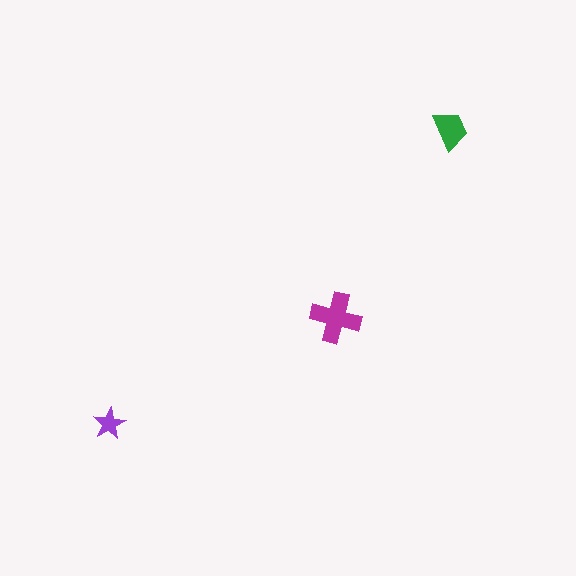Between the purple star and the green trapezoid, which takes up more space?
The green trapezoid.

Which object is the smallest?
The purple star.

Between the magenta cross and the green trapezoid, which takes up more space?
The magenta cross.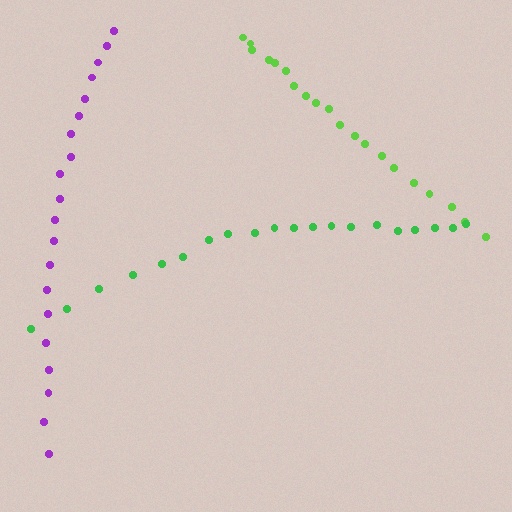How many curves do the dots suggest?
There are 3 distinct paths.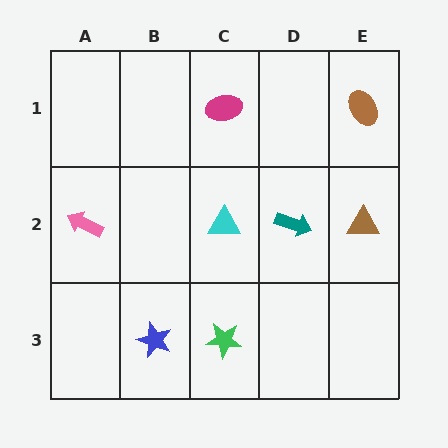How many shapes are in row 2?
4 shapes.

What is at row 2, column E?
A brown triangle.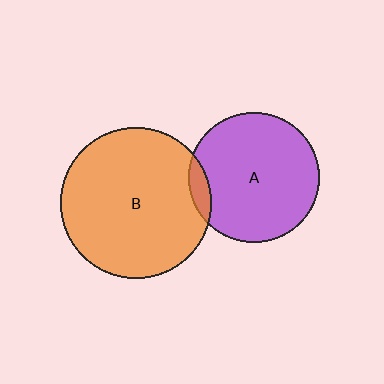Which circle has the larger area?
Circle B (orange).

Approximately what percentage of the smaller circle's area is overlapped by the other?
Approximately 5%.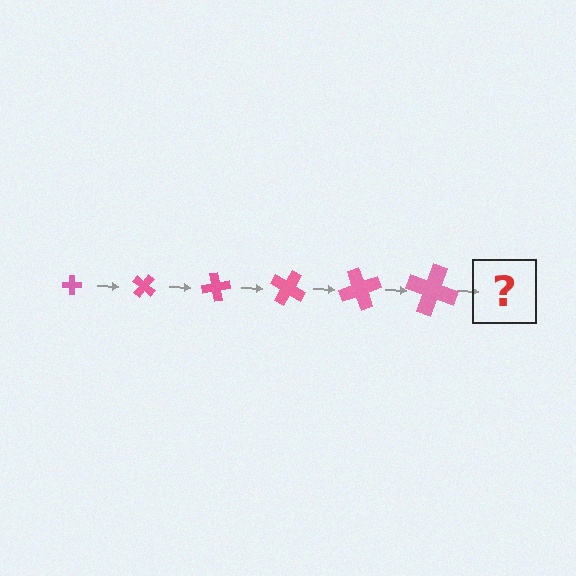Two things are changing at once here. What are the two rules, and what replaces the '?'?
The two rules are that the cross grows larger each step and it rotates 40 degrees each step. The '?' should be a cross, larger than the previous one and rotated 240 degrees from the start.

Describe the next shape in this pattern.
It should be a cross, larger than the previous one and rotated 240 degrees from the start.